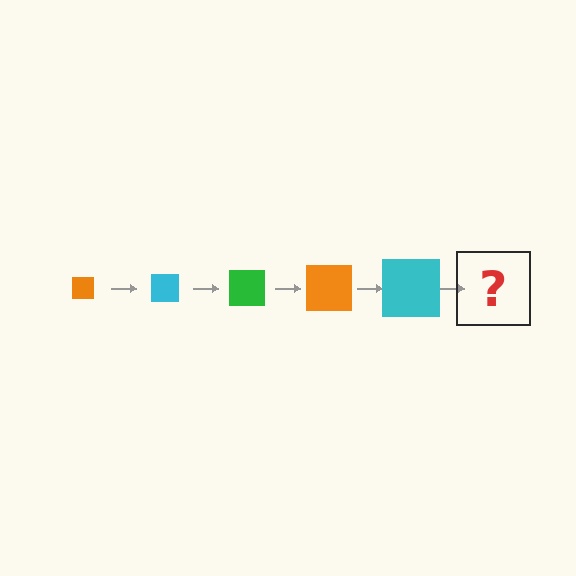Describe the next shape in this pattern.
It should be a green square, larger than the previous one.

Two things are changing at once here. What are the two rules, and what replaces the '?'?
The two rules are that the square grows larger each step and the color cycles through orange, cyan, and green. The '?' should be a green square, larger than the previous one.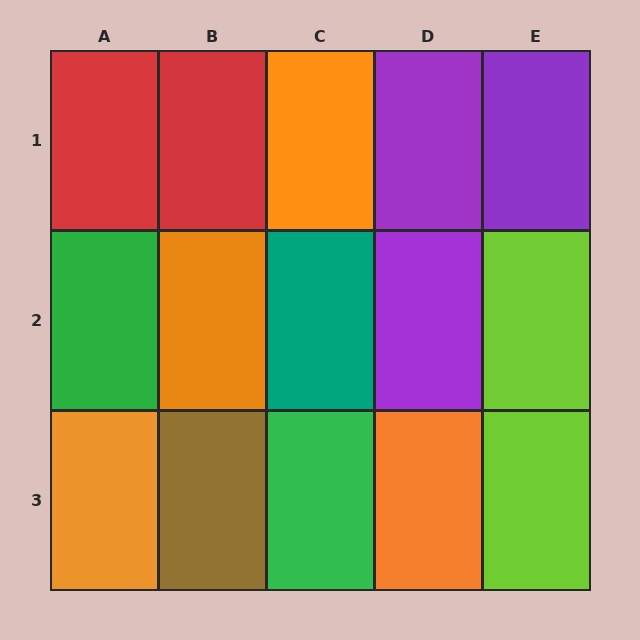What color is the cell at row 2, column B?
Orange.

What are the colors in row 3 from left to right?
Orange, brown, green, orange, lime.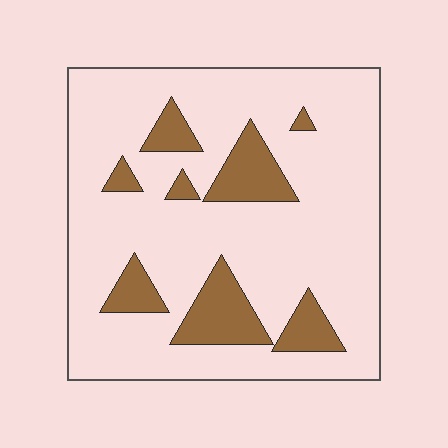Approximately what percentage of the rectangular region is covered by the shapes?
Approximately 20%.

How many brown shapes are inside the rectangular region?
8.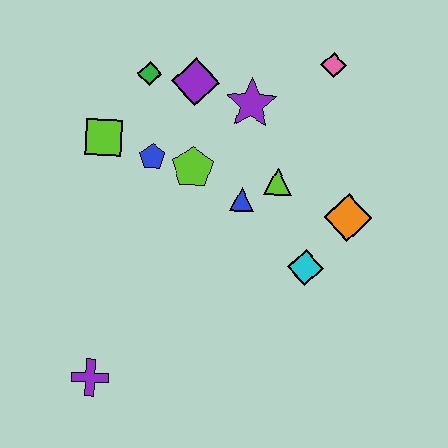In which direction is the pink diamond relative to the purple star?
The pink diamond is to the right of the purple star.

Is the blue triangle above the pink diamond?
No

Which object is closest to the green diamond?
The purple diamond is closest to the green diamond.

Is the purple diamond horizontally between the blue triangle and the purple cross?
Yes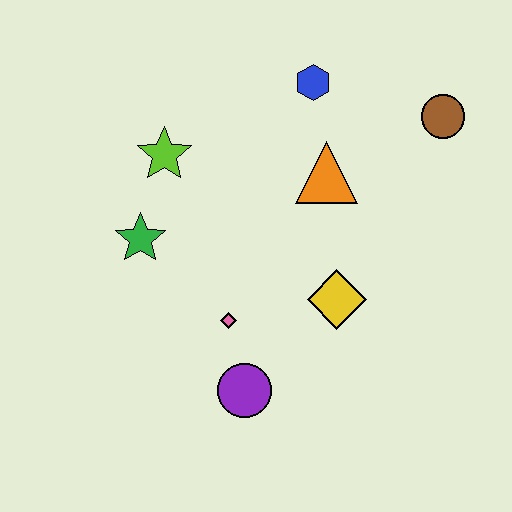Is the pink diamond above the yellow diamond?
No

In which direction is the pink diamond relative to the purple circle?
The pink diamond is above the purple circle.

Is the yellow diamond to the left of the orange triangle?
No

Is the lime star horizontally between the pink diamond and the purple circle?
No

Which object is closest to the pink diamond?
The purple circle is closest to the pink diamond.